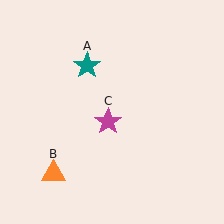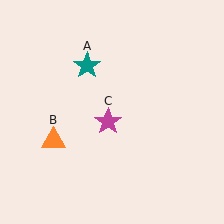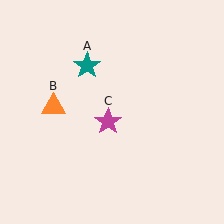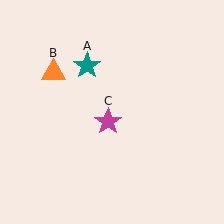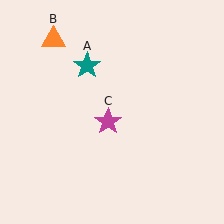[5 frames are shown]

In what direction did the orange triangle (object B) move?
The orange triangle (object B) moved up.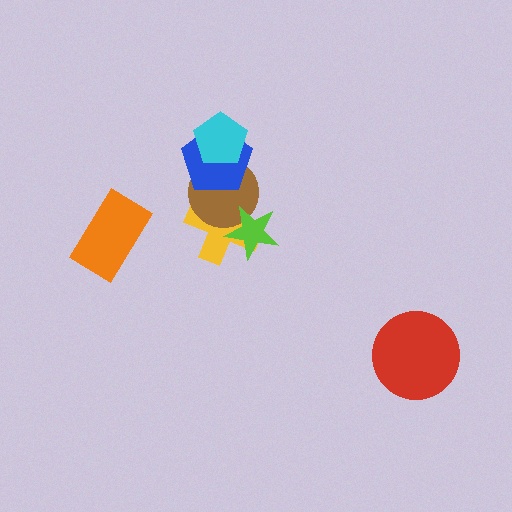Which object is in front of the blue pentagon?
The cyan pentagon is in front of the blue pentagon.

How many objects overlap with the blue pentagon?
3 objects overlap with the blue pentagon.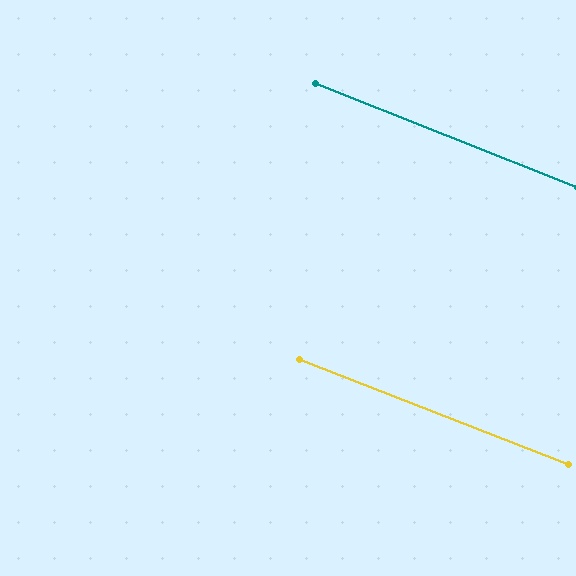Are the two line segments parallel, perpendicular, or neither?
Parallel — their directions differ by only 0.3°.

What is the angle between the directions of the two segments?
Approximately 0 degrees.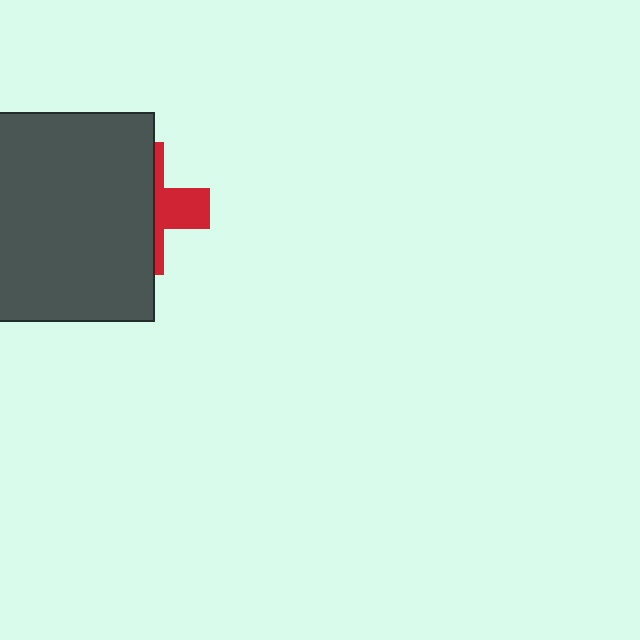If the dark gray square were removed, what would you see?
You would see the complete red cross.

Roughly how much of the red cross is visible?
A small part of it is visible (roughly 33%).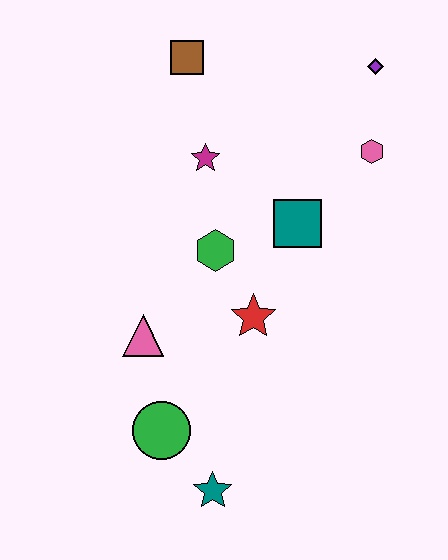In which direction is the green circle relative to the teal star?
The green circle is above the teal star.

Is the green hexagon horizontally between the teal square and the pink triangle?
Yes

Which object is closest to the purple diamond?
The pink hexagon is closest to the purple diamond.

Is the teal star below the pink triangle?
Yes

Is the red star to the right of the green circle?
Yes